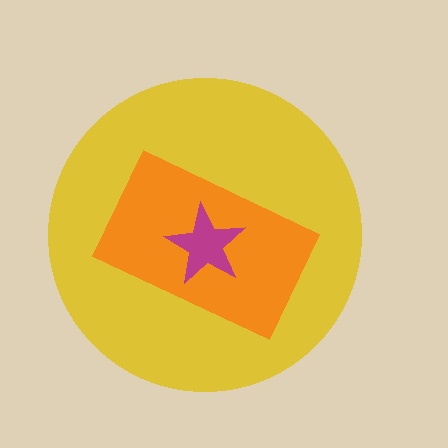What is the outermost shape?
The yellow circle.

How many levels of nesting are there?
3.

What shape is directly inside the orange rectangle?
The magenta star.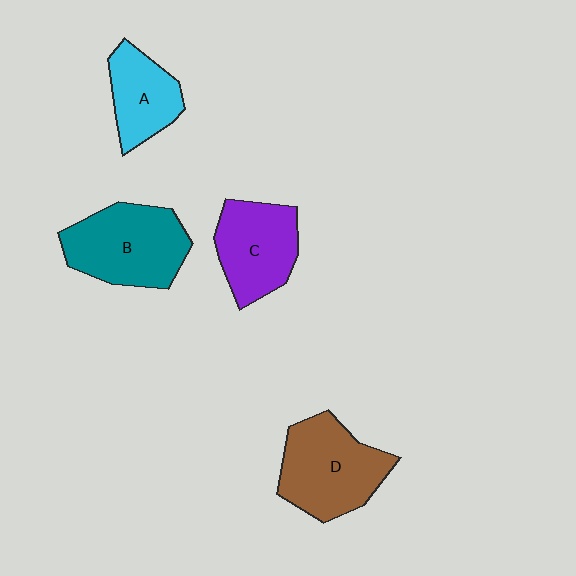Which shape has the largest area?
Shape B (teal).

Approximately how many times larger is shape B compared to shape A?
Approximately 1.5 times.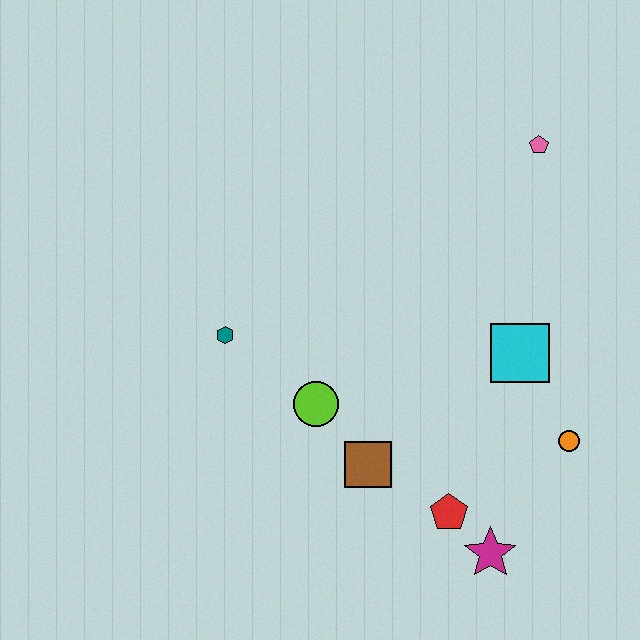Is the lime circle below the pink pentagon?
Yes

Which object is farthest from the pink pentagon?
The magenta star is farthest from the pink pentagon.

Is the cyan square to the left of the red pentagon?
No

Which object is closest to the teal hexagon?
The lime circle is closest to the teal hexagon.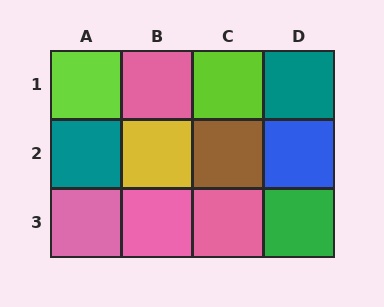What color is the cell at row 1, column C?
Lime.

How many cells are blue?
1 cell is blue.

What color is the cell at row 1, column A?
Lime.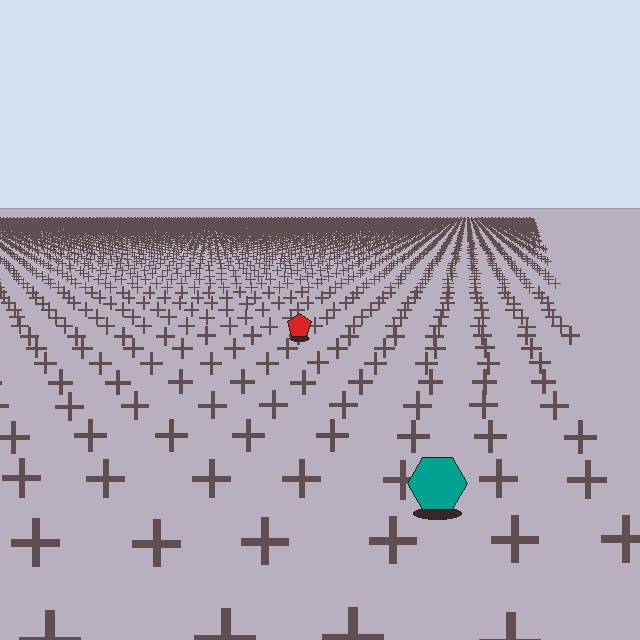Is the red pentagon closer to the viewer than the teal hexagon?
No. The teal hexagon is closer — you can tell from the texture gradient: the ground texture is coarser near it.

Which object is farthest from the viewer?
The red pentagon is farthest from the viewer. It appears smaller and the ground texture around it is denser.